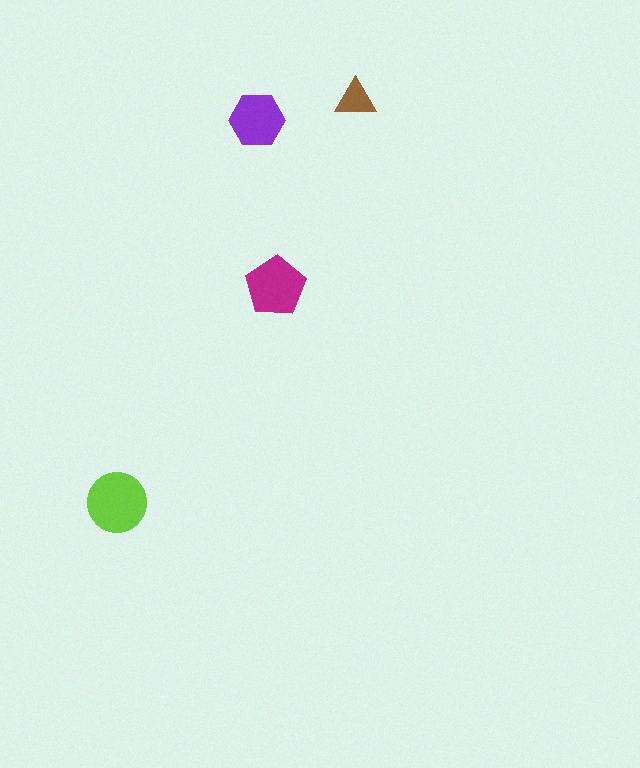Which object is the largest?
The lime circle.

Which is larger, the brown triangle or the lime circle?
The lime circle.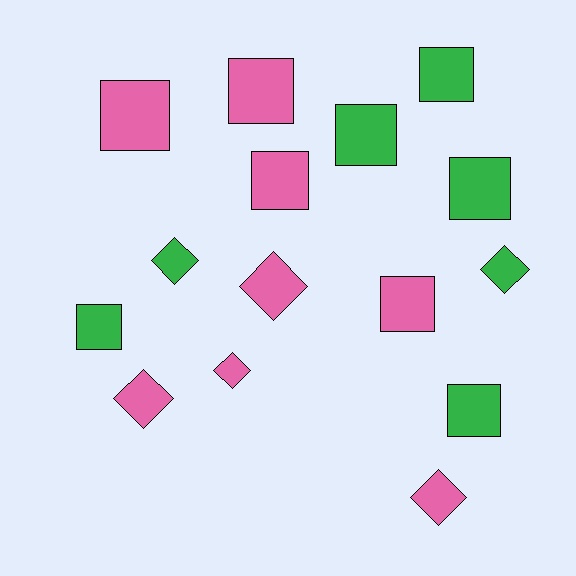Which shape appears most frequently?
Square, with 9 objects.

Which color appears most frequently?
Pink, with 8 objects.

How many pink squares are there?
There are 4 pink squares.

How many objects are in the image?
There are 15 objects.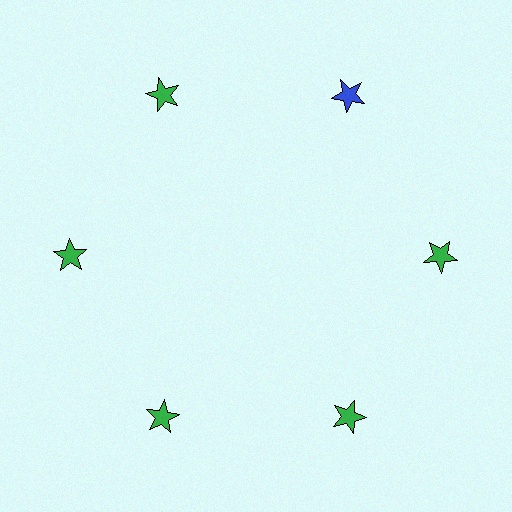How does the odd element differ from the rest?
It has a different color: blue instead of green.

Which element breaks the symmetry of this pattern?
The blue star at roughly the 1 o'clock position breaks the symmetry. All other shapes are green stars.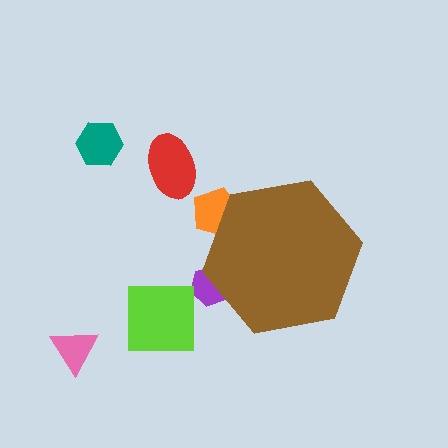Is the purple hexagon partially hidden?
Yes, the purple hexagon is partially hidden behind the brown hexagon.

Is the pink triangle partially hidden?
No, the pink triangle is fully visible.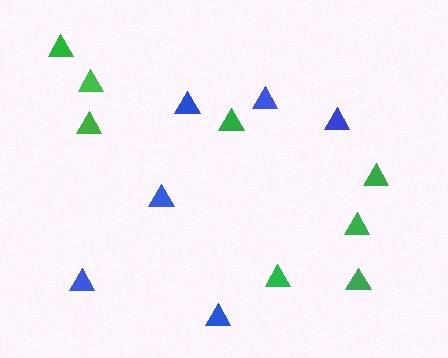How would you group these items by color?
There are 2 groups: one group of blue triangles (6) and one group of green triangles (8).